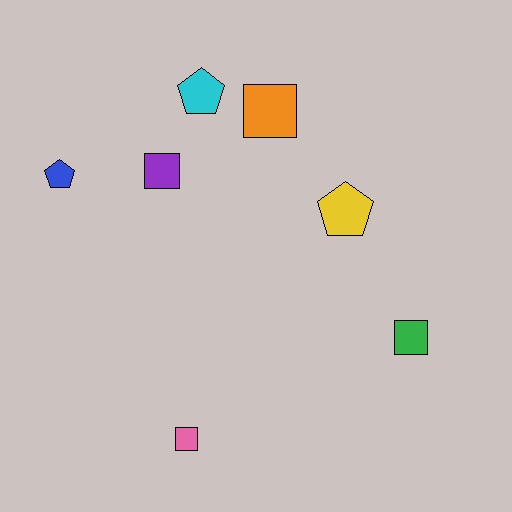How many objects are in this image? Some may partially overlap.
There are 7 objects.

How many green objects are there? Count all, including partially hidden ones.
There is 1 green object.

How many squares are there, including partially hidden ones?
There are 4 squares.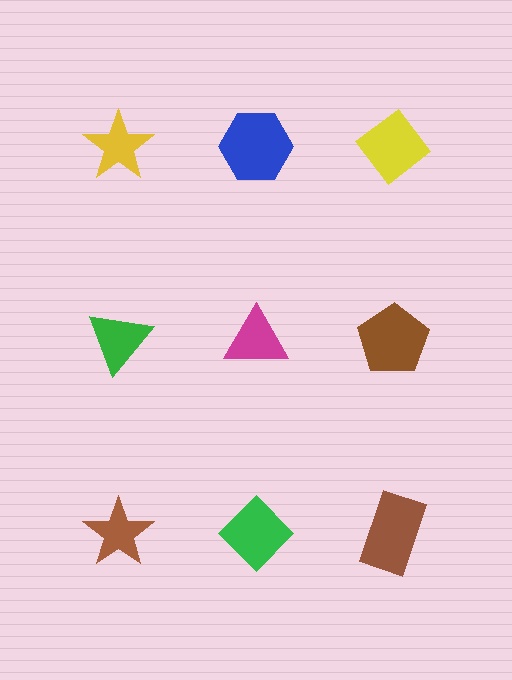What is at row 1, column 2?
A blue hexagon.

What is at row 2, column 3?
A brown pentagon.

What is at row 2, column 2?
A magenta triangle.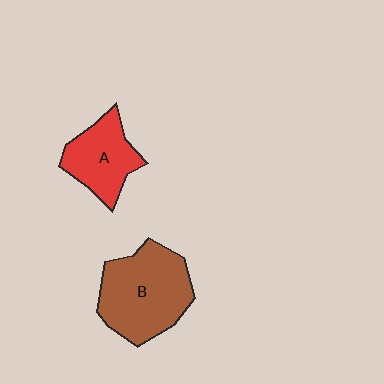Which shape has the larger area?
Shape B (brown).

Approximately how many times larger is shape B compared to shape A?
Approximately 1.6 times.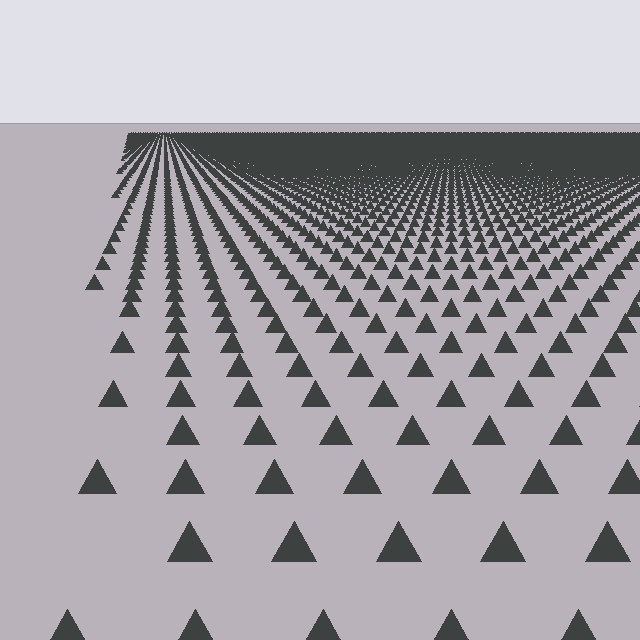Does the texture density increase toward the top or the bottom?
Density increases toward the top.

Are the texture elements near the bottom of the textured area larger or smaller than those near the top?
Larger. Near the bottom, elements are closer to the viewer and appear at a bigger on-screen size.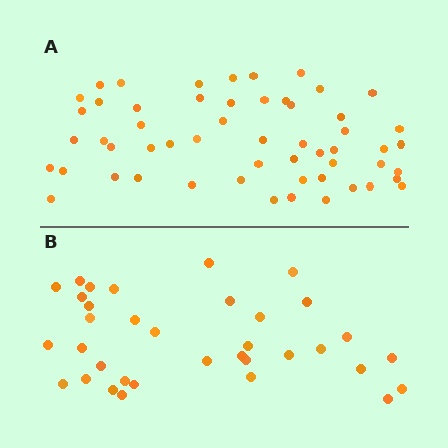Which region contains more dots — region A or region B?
Region A (the top region) has more dots.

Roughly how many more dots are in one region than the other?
Region A has approximately 20 more dots than region B.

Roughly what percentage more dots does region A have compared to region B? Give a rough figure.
About 55% more.